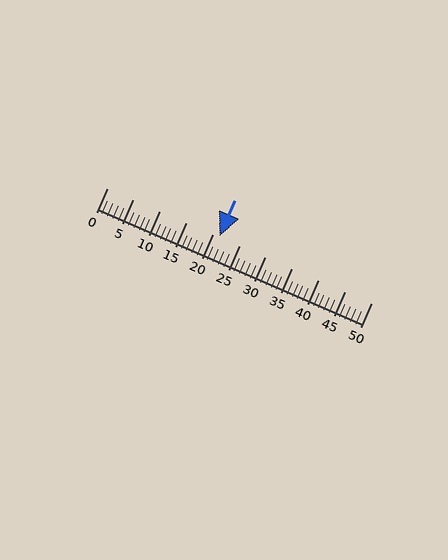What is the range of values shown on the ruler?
The ruler shows values from 0 to 50.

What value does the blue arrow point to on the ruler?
The blue arrow points to approximately 21.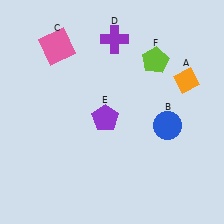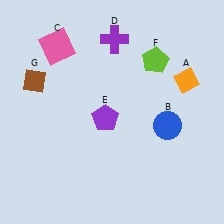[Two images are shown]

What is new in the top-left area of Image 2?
A brown diamond (G) was added in the top-left area of Image 2.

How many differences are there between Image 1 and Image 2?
There is 1 difference between the two images.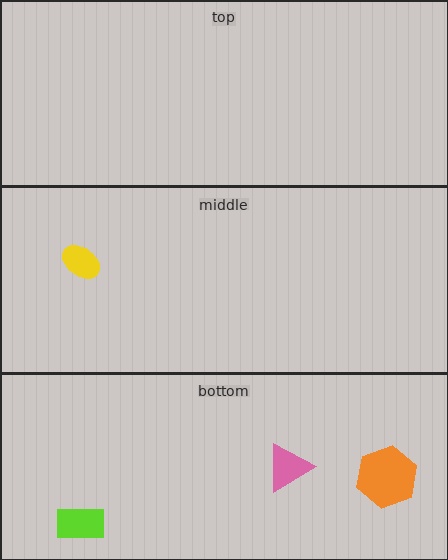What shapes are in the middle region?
The yellow ellipse.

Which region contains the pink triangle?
The bottom region.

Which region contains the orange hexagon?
The bottom region.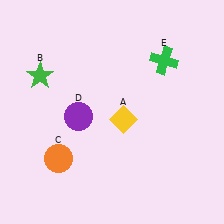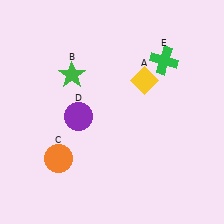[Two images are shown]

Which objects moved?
The objects that moved are: the yellow diamond (A), the green star (B).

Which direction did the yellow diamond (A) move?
The yellow diamond (A) moved up.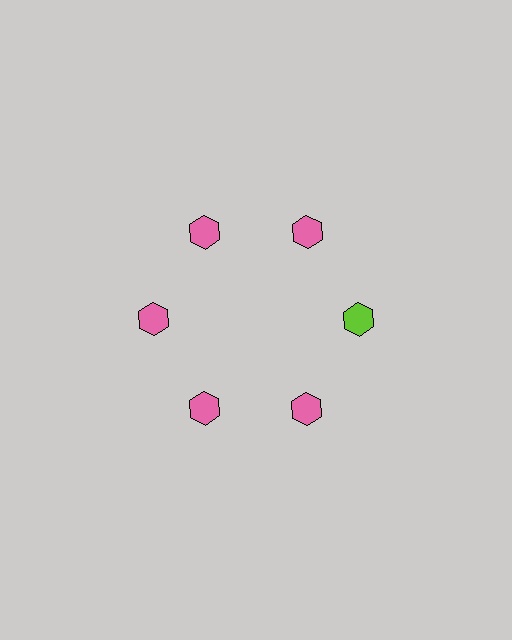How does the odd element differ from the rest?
It has a different color: lime instead of pink.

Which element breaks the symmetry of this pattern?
The lime hexagon at roughly the 3 o'clock position breaks the symmetry. All other shapes are pink hexagons.